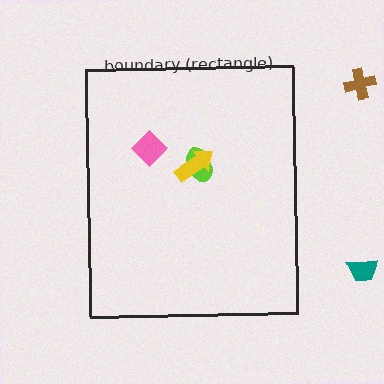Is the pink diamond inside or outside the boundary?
Inside.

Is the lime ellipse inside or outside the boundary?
Inside.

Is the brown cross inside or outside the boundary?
Outside.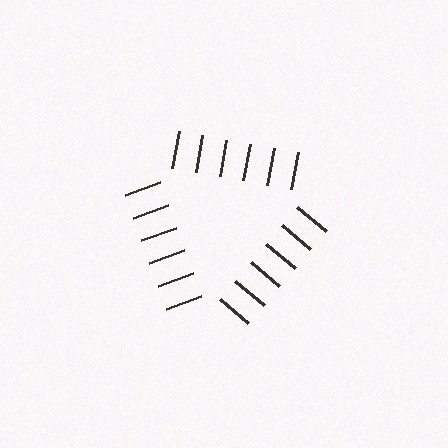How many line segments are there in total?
18 — 6 along each of the 3 edges.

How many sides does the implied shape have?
3 sides — the line-ends trace a triangle.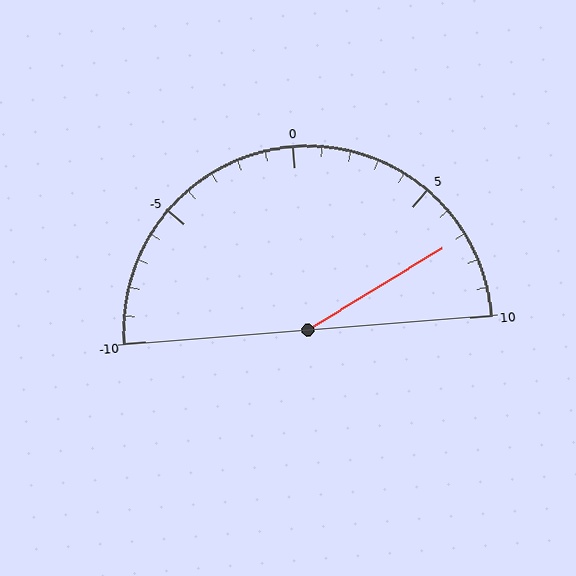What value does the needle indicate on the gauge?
The needle indicates approximately 7.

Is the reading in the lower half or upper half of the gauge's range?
The reading is in the upper half of the range (-10 to 10).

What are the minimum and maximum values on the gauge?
The gauge ranges from -10 to 10.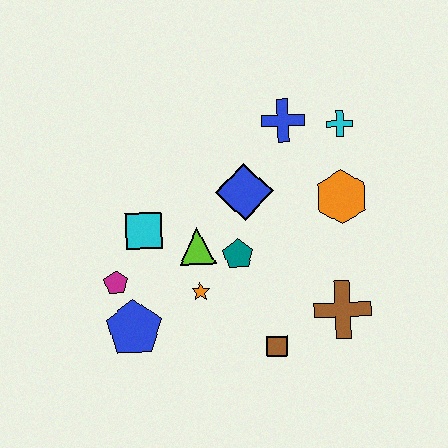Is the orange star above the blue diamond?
No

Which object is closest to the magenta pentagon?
The blue pentagon is closest to the magenta pentagon.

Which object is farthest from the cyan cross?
The blue pentagon is farthest from the cyan cross.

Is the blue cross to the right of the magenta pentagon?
Yes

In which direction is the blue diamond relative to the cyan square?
The blue diamond is to the right of the cyan square.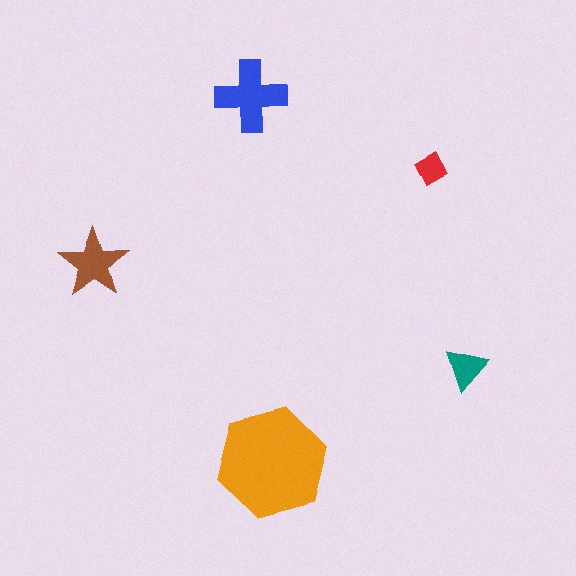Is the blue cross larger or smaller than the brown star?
Larger.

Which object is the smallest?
The red diamond.